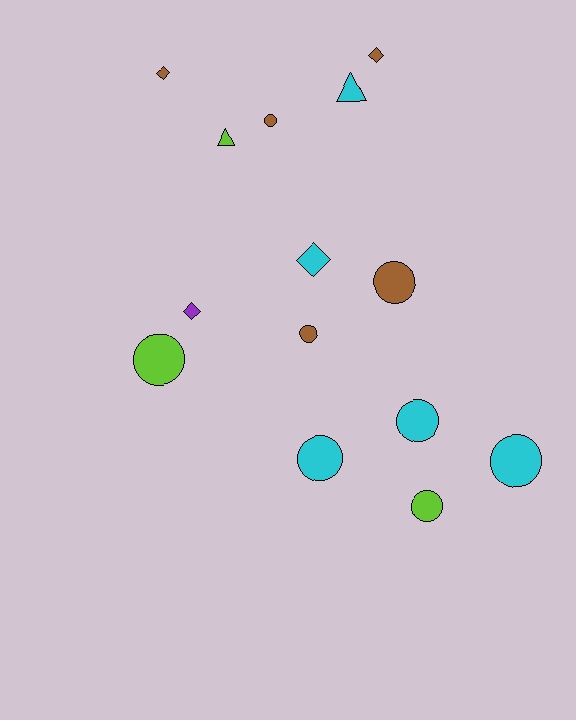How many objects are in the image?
There are 14 objects.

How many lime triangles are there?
There is 1 lime triangle.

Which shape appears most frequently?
Circle, with 8 objects.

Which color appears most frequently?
Brown, with 5 objects.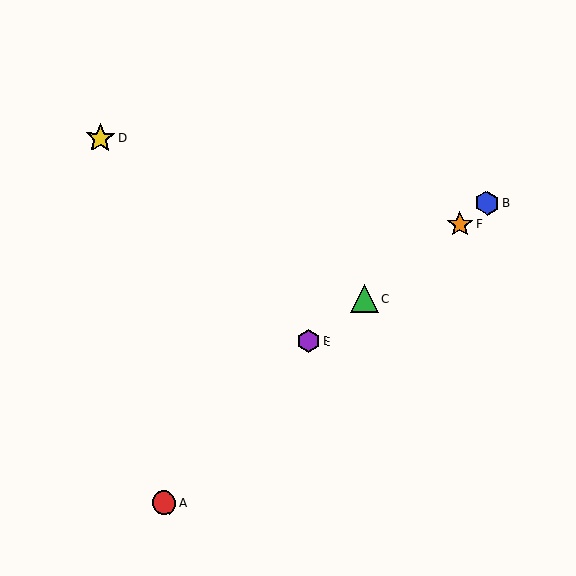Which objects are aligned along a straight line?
Objects B, C, E, F are aligned along a straight line.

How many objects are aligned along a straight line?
4 objects (B, C, E, F) are aligned along a straight line.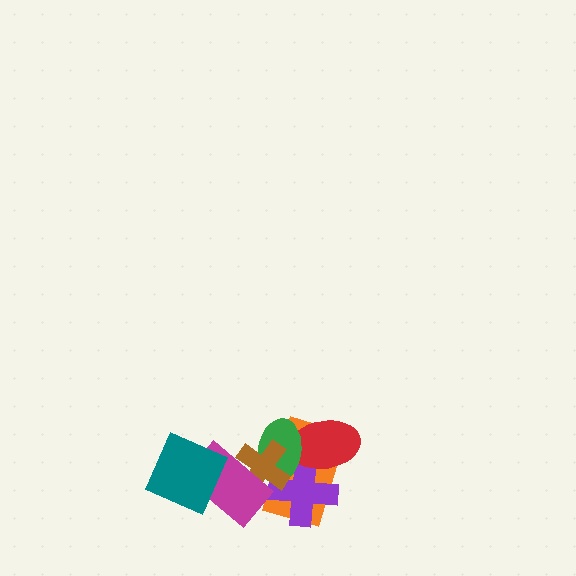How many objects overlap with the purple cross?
4 objects overlap with the purple cross.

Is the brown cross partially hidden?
Yes, it is partially covered by another shape.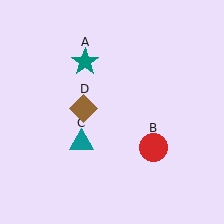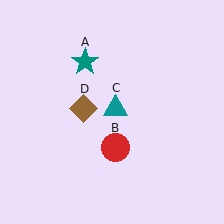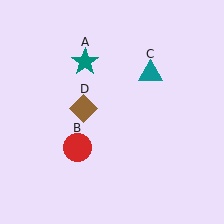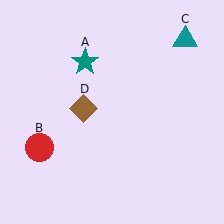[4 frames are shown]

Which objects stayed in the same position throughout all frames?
Teal star (object A) and brown diamond (object D) remained stationary.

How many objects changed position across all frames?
2 objects changed position: red circle (object B), teal triangle (object C).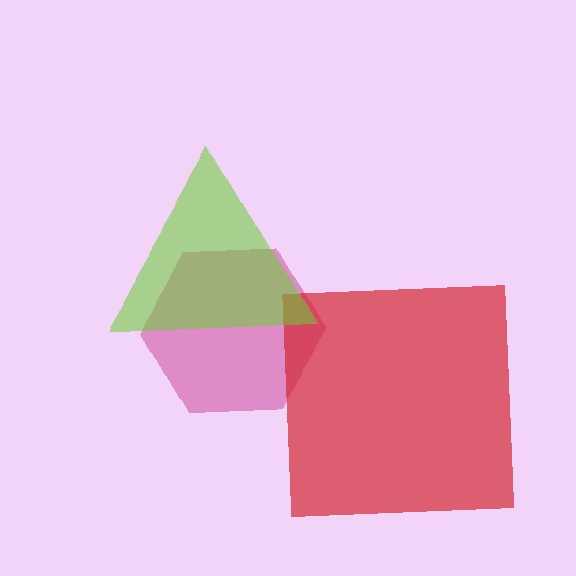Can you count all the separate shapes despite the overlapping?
Yes, there are 3 separate shapes.